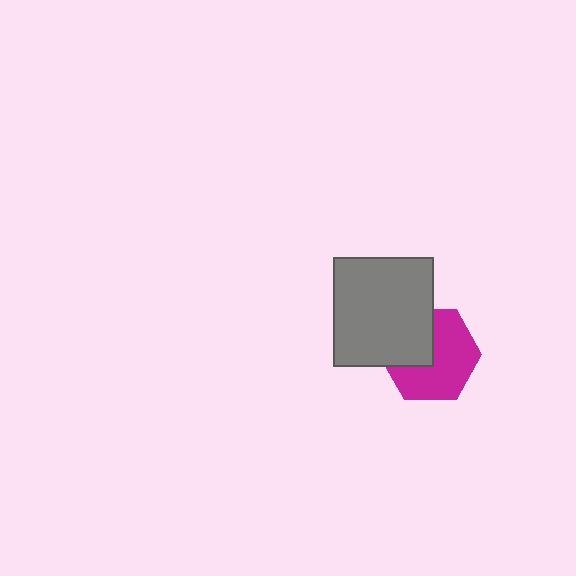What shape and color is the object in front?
The object in front is a gray rectangle.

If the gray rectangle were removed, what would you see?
You would see the complete magenta hexagon.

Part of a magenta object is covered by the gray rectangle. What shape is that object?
It is a hexagon.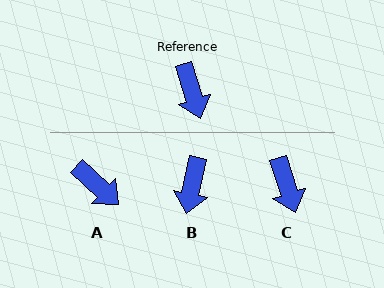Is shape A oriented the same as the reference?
No, it is off by about 29 degrees.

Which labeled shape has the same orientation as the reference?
C.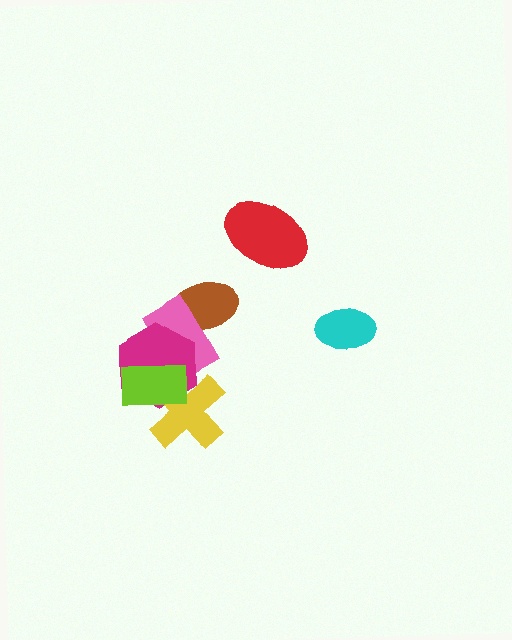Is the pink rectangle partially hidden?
Yes, it is partially covered by another shape.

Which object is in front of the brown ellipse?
The pink rectangle is in front of the brown ellipse.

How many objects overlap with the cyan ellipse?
0 objects overlap with the cyan ellipse.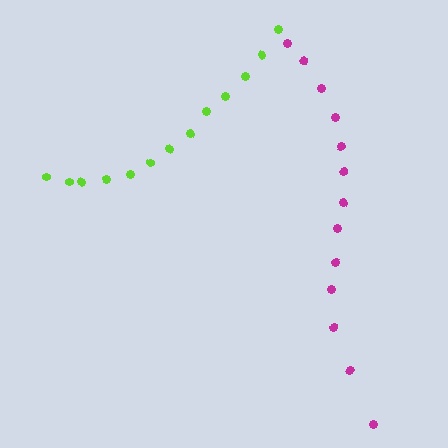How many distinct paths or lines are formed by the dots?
There are 2 distinct paths.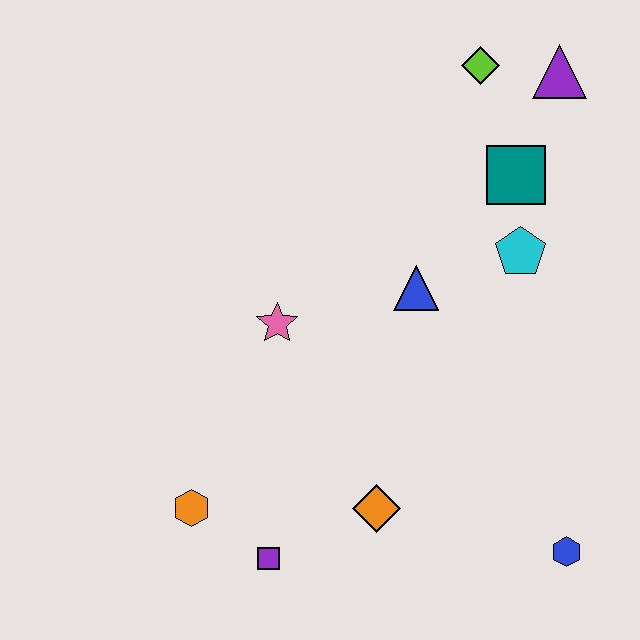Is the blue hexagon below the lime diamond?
Yes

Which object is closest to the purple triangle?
The lime diamond is closest to the purple triangle.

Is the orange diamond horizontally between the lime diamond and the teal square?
No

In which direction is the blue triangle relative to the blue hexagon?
The blue triangle is above the blue hexagon.